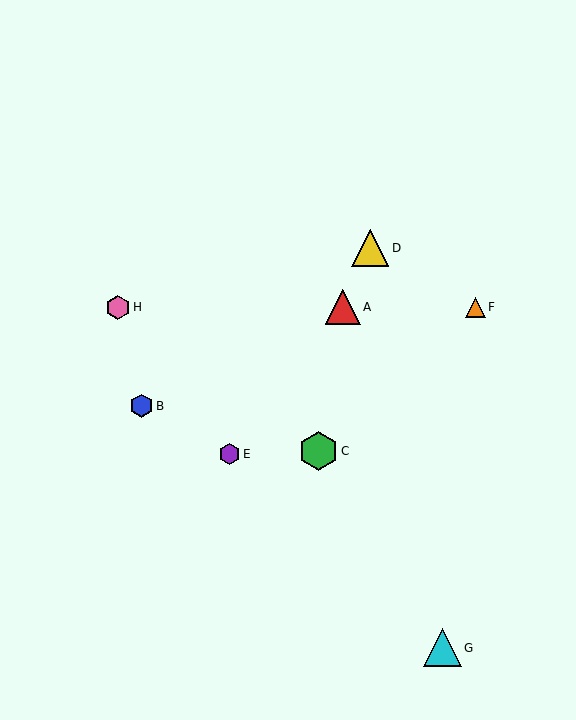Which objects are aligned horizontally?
Objects A, F, H are aligned horizontally.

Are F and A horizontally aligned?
Yes, both are at y≈307.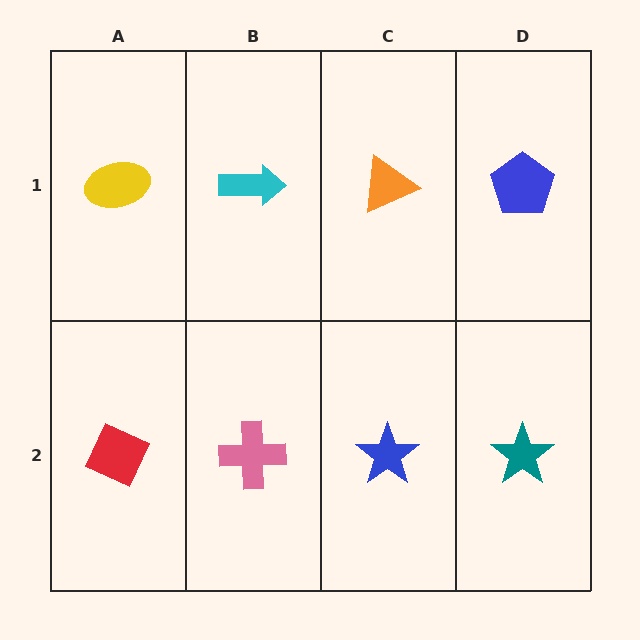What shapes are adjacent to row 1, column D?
A teal star (row 2, column D), an orange triangle (row 1, column C).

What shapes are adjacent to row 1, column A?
A red diamond (row 2, column A), a cyan arrow (row 1, column B).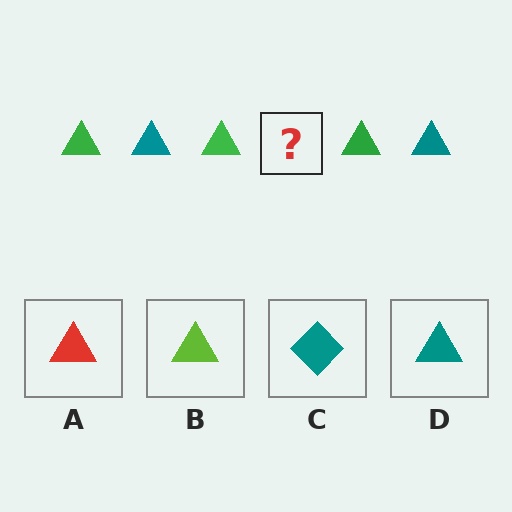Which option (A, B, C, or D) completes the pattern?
D.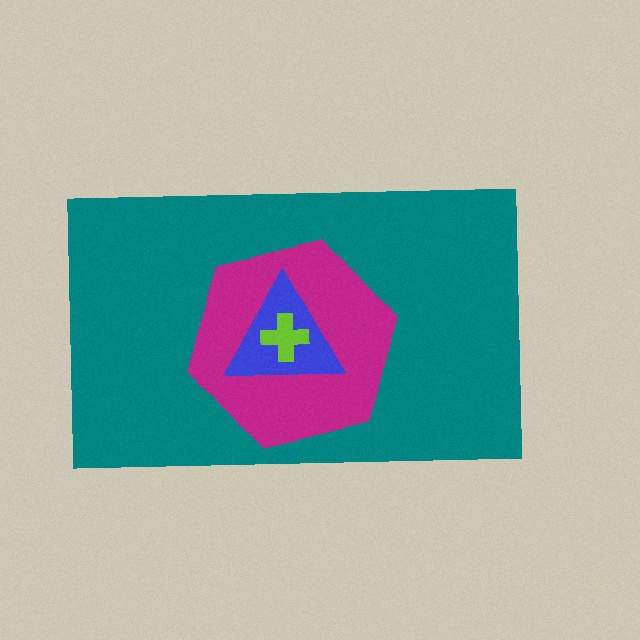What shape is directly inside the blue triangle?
The lime cross.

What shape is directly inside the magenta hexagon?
The blue triangle.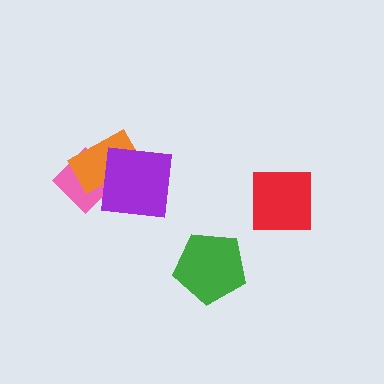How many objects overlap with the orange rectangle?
2 objects overlap with the orange rectangle.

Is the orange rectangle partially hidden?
Yes, it is partially covered by another shape.